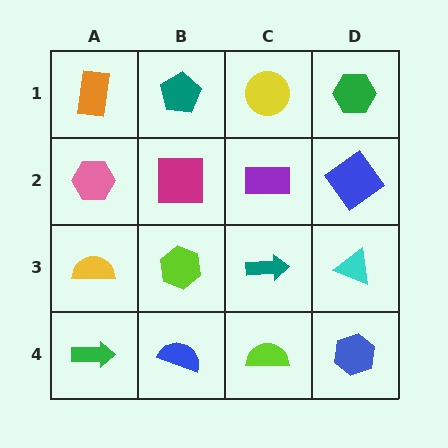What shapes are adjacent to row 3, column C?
A purple rectangle (row 2, column C), a lime semicircle (row 4, column C), a lime hexagon (row 3, column B), a cyan triangle (row 3, column D).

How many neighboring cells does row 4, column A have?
2.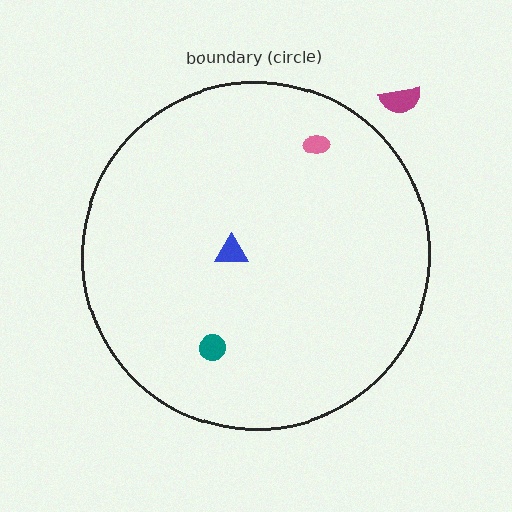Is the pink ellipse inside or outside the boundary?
Inside.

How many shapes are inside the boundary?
3 inside, 1 outside.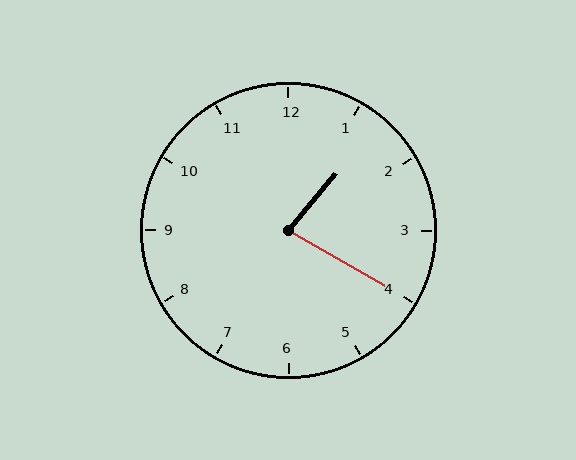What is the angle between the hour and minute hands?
Approximately 80 degrees.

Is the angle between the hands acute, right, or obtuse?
It is acute.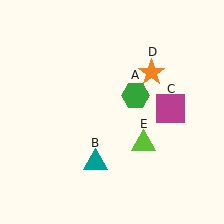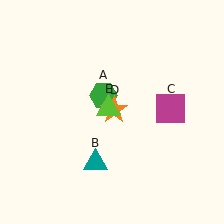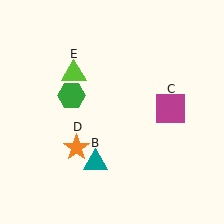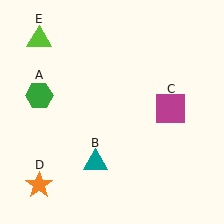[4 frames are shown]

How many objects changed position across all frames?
3 objects changed position: green hexagon (object A), orange star (object D), lime triangle (object E).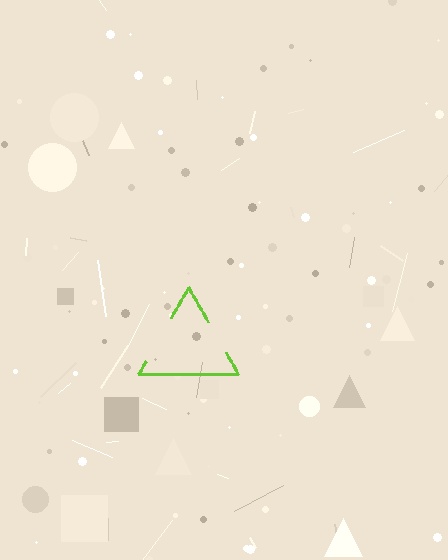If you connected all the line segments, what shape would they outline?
They would outline a triangle.